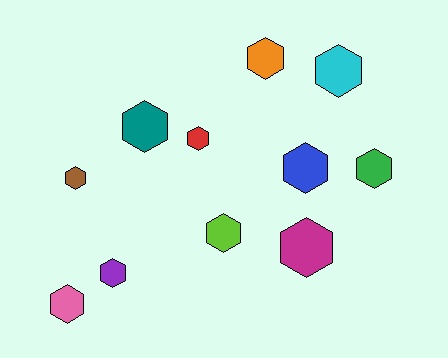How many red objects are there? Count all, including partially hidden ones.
There is 1 red object.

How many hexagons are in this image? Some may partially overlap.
There are 11 hexagons.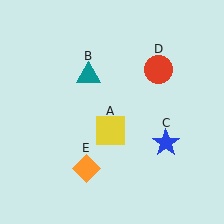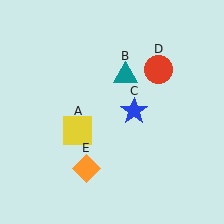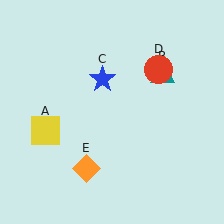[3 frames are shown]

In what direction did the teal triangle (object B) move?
The teal triangle (object B) moved right.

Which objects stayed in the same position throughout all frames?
Red circle (object D) and orange diamond (object E) remained stationary.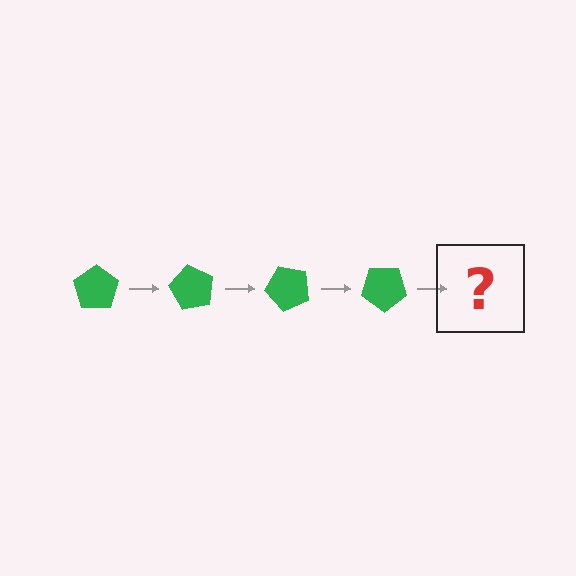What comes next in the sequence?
The next element should be a green pentagon rotated 240 degrees.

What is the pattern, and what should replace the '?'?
The pattern is that the pentagon rotates 60 degrees each step. The '?' should be a green pentagon rotated 240 degrees.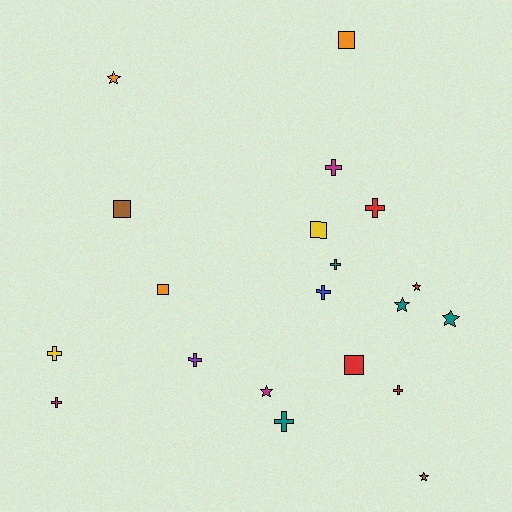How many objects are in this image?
There are 20 objects.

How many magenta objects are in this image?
There are 3 magenta objects.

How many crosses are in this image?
There are 9 crosses.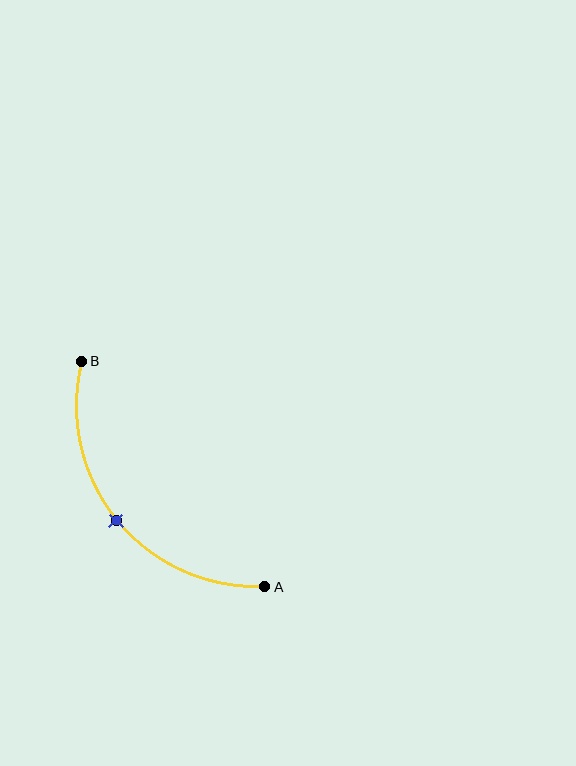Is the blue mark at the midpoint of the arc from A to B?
Yes. The blue mark lies on the arc at equal arc-length from both A and B — it is the arc midpoint.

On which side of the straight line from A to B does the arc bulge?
The arc bulges below and to the left of the straight line connecting A and B.